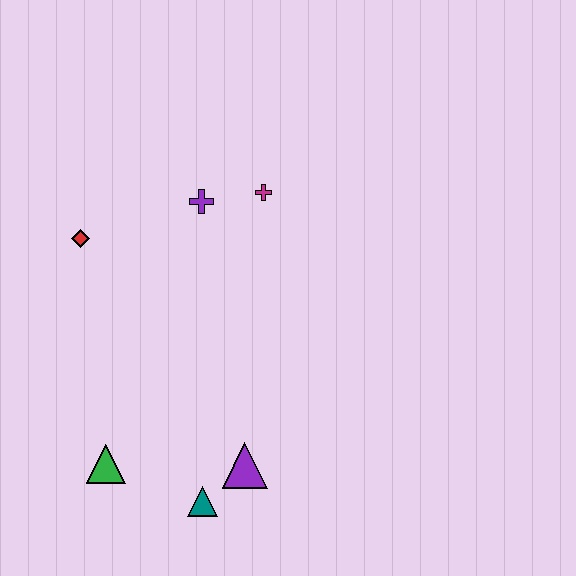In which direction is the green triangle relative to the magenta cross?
The green triangle is below the magenta cross.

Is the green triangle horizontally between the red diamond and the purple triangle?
Yes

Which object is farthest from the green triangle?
The magenta cross is farthest from the green triangle.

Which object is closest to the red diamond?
The purple cross is closest to the red diamond.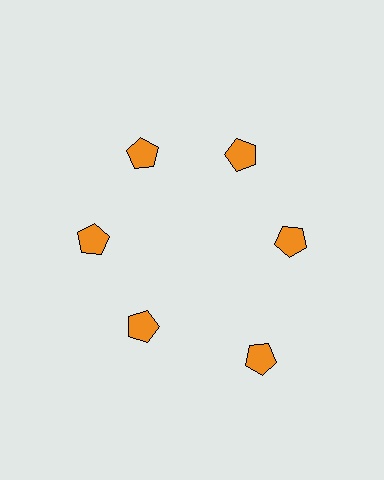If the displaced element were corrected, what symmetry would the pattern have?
It would have 6-fold rotational symmetry — the pattern would map onto itself every 60 degrees.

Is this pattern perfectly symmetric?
No. The 6 orange pentagons are arranged in a ring, but one element near the 5 o'clock position is pushed outward from the center, breaking the 6-fold rotational symmetry.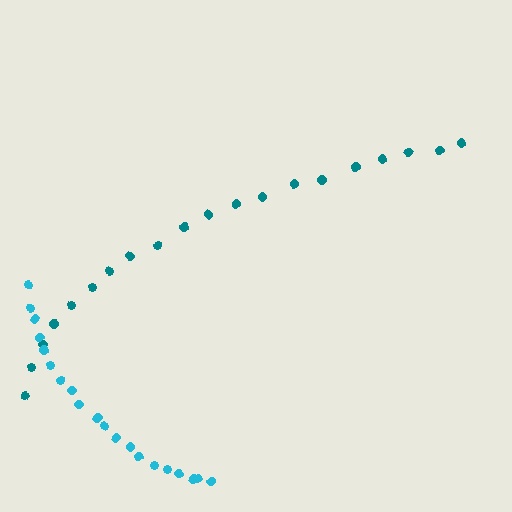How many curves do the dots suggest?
There are 2 distinct paths.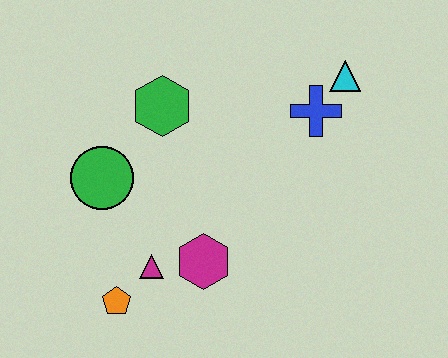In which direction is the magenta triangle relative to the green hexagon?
The magenta triangle is below the green hexagon.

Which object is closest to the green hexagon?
The green circle is closest to the green hexagon.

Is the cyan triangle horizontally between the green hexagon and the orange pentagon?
No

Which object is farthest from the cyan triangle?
The orange pentagon is farthest from the cyan triangle.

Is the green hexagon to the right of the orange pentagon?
Yes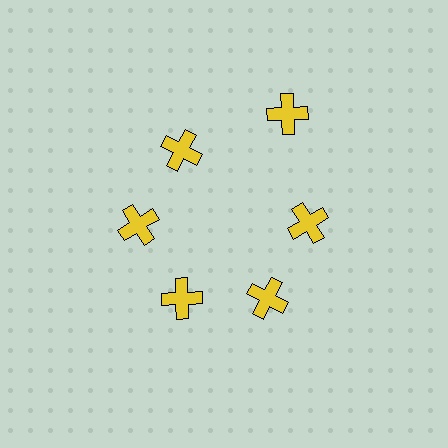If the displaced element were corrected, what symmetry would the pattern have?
It would have 6-fold rotational symmetry — the pattern would map onto itself every 60 degrees.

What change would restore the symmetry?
The symmetry would be restored by moving it inward, back onto the ring so that all 6 crosses sit at equal angles and equal distance from the center.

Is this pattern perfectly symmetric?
No. The 6 yellow crosses are arranged in a ring, but one element near the 1 o'clock position is pushed outward from the center, breaking the 6-fold rotational symmetry.